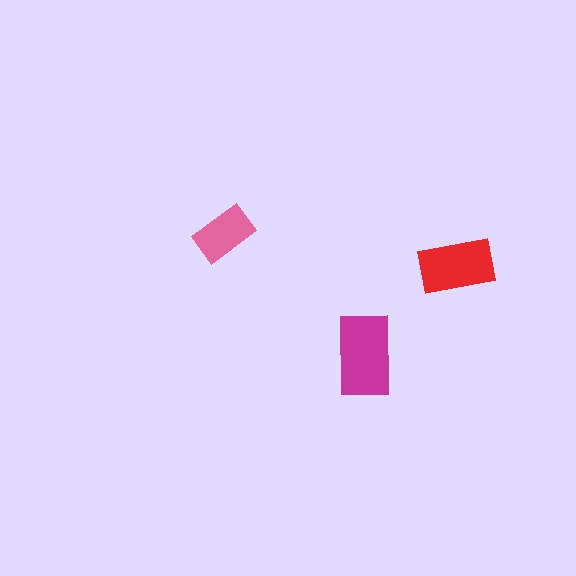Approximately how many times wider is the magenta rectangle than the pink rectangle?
About 1.5 times wider.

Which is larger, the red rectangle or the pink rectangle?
The red one.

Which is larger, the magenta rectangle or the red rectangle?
The magenta one.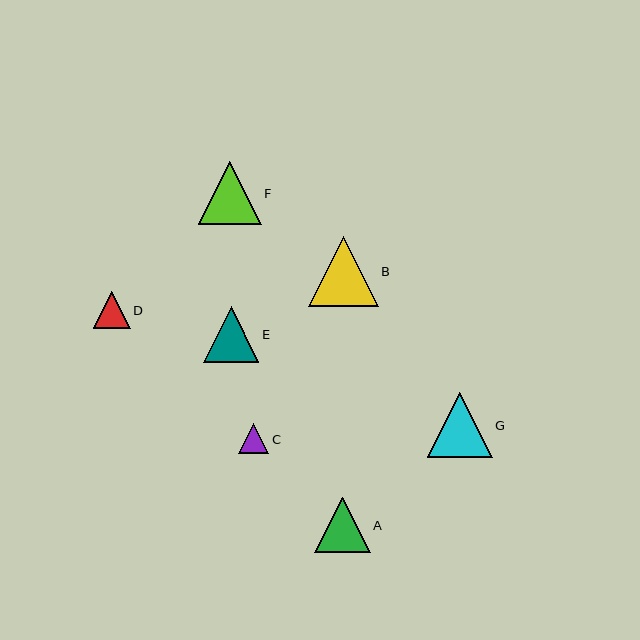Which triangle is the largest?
Triangle B is the largest with a size of approximately 69 pixels.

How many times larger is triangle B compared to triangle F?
Triangle B is approximately 1.1 times the size of triangle F.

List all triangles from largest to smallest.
From largest to smallest: B, G, F, E, A, D, C.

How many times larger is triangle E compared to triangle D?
Triangle E is approximately 1.5 times the size of triangle D.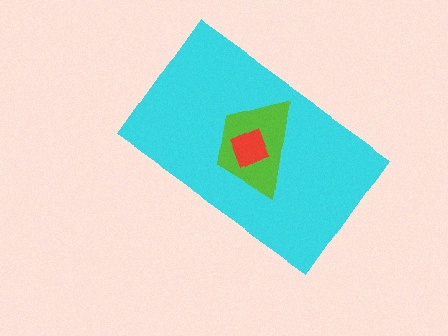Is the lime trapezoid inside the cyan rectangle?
Yes.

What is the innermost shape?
The red square.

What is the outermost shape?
The cyan rectangle.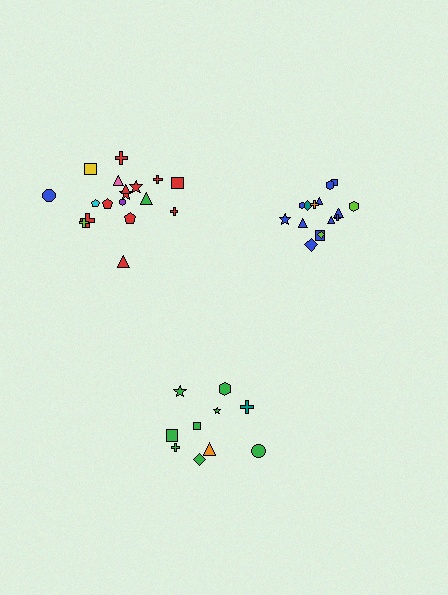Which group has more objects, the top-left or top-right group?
The top-left group.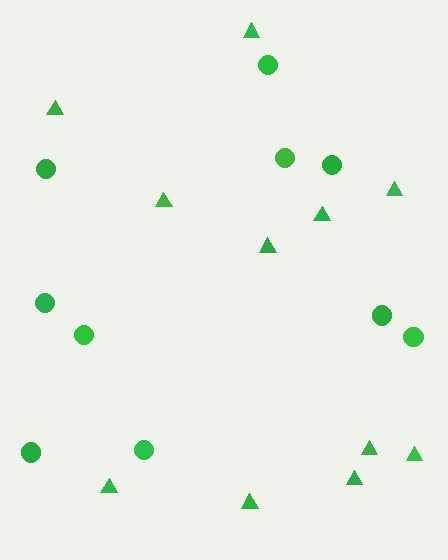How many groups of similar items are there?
There are 2 groups: one group of circles (10) and one group of triangles (11).